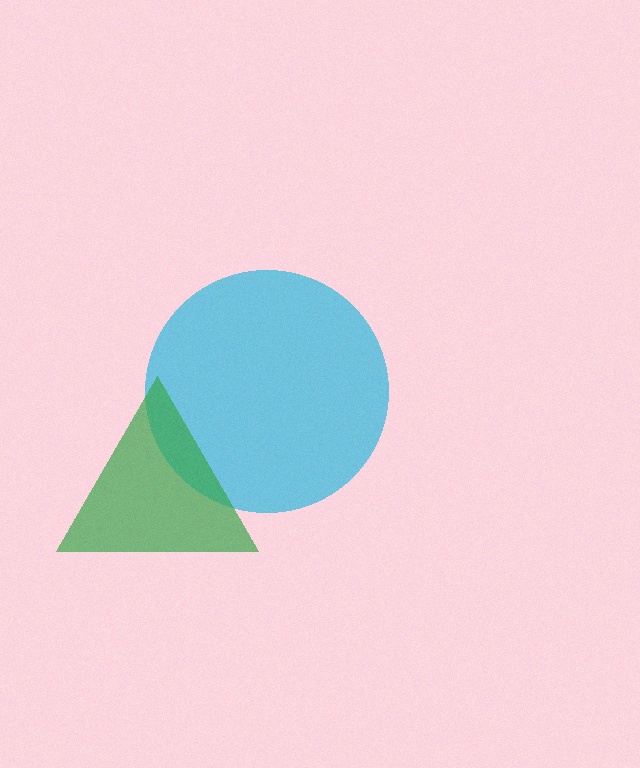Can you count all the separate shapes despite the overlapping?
Yes, there are 2 separate shapes.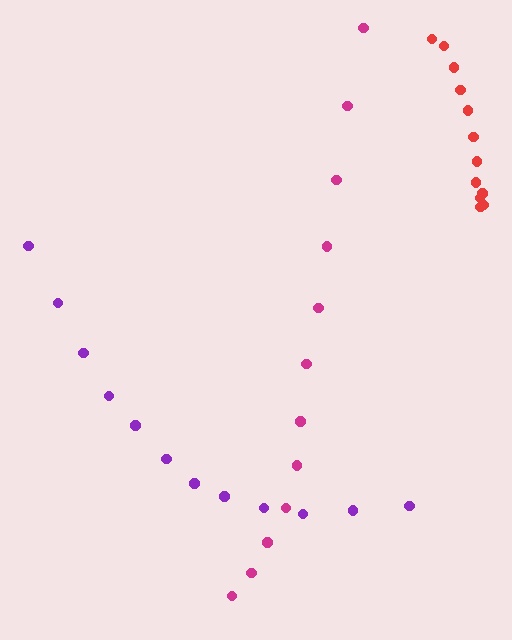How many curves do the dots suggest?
There are 3 distinct paths.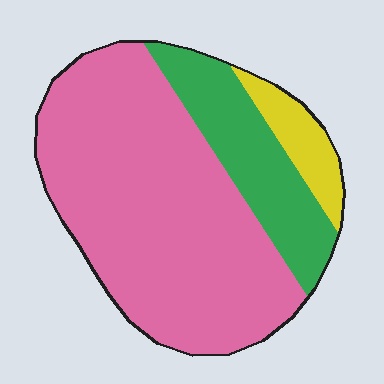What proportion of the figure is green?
Green covers around 20% of the figure.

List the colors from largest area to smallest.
From largest to smallest: pink, green, yellow.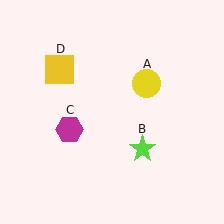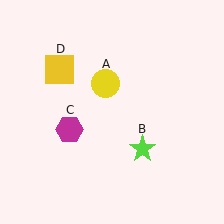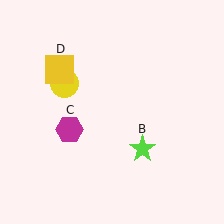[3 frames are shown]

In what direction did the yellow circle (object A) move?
The yellow circle (object A) moved left.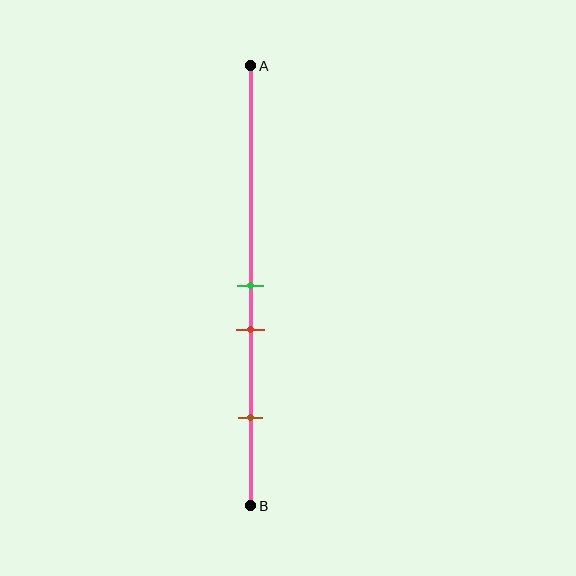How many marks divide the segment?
There are 3 marks dividing the segment.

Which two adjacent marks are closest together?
The green and red marks are the closest adjacent pair.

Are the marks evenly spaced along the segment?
No, the marks are not evenly spaced.